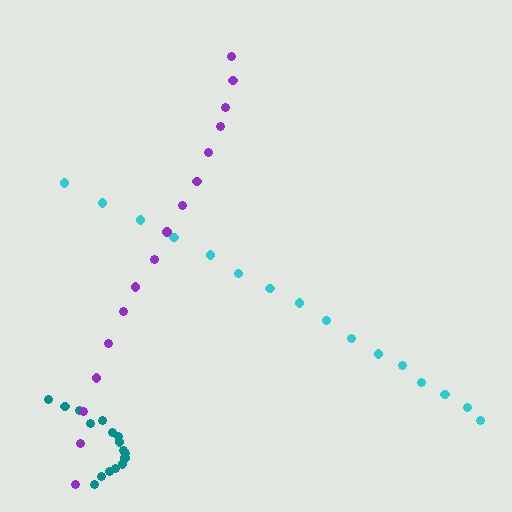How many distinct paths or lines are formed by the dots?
There are 3 distinct paths.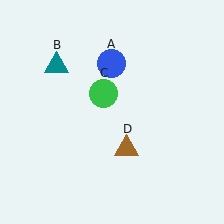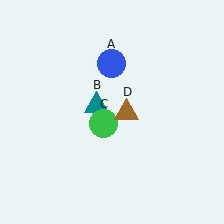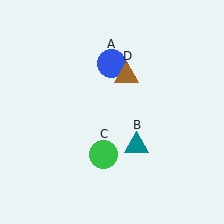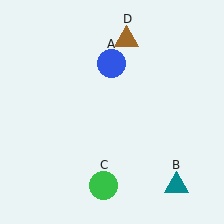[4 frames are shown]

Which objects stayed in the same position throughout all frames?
Blue circle (object A) remained stationary.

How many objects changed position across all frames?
3 objects changed position: teal triangle (object B), green circle (object C), brown triangle (object D).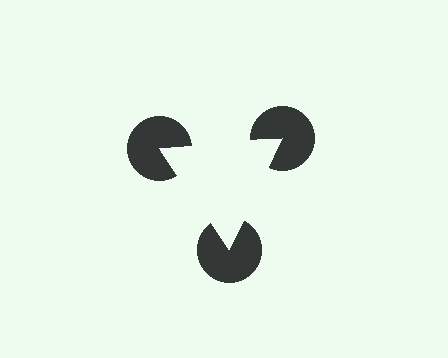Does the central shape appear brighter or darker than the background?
It typically appears slightly brighter than the background, even though no actual brightness change is drawn.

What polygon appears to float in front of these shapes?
An illusory triangle — its edges are inferred from the aligned wedge cuts in the pac-man discs, not physically drawn.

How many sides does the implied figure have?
3 sides.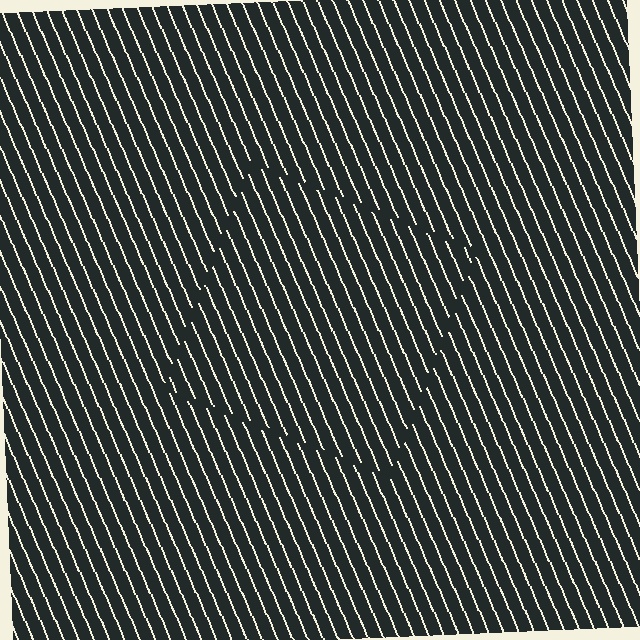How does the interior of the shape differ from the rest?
The interior of the shape contains the same grating, shifted by half a period — the contour is defined by the phase discontinuity where line-ends from the inner and outer gratings abut.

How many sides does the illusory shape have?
4 sides — the line-ends trace a square.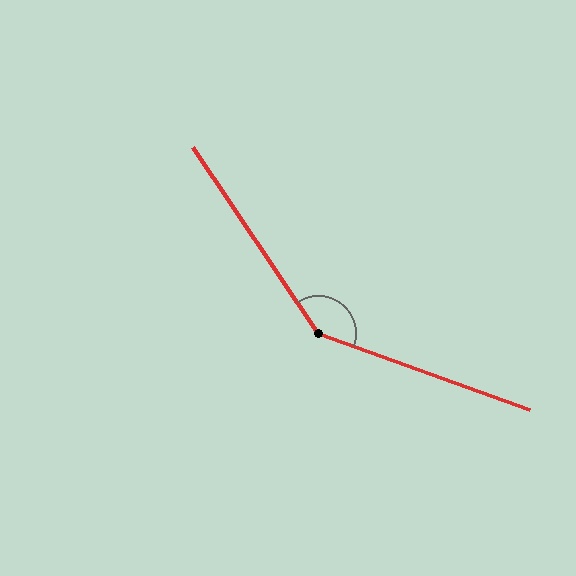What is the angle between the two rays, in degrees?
Approximately 144 degrees.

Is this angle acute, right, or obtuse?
It is obtuse.